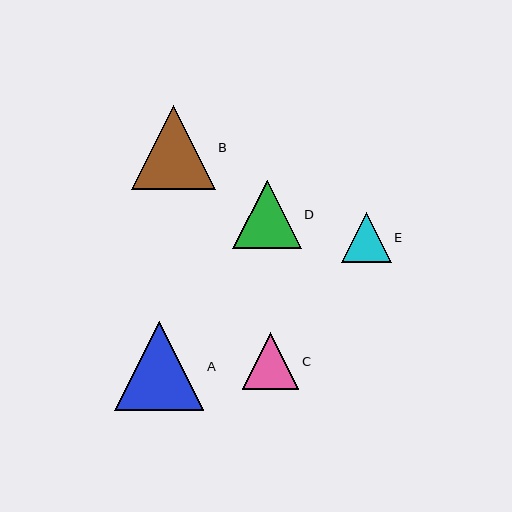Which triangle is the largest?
Triangle A is the largest with a size of approximately 89 pixels.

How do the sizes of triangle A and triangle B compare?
Triangle A and triangle B are approximately the same size.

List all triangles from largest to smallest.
From largest to smallest: A, B, D, C, E.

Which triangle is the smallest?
Triangle E is the smallest with a size of approximately 50 pixels.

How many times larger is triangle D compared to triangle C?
Triangle D is approximately 1.2 times the size of triangle C.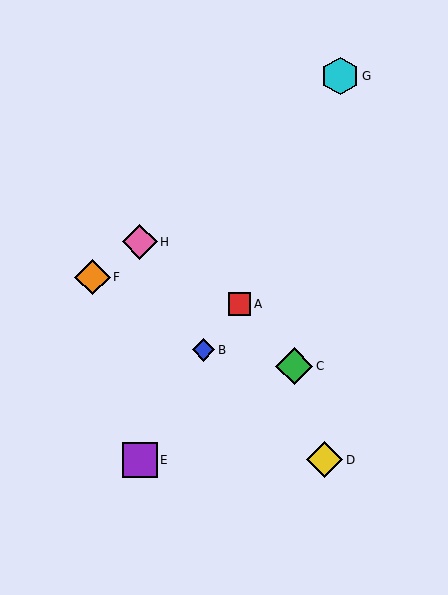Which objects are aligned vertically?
Objects E, H are aligned vertically.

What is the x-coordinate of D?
Object D is at x≈325.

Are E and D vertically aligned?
No, E is at x≈140 and D is at x≈325.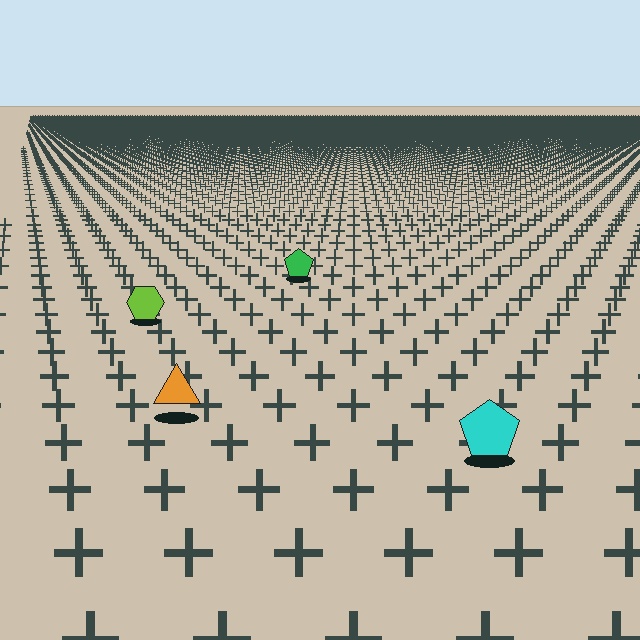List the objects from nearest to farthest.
From nearest to farthest: the cyan pentagon, the orange triangle, the lime hexagon, the green pentagon.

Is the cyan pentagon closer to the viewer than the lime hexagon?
Yes. The cyan pentagon is closer — you can tell from the texture gradient: the ground texture is coarser near it.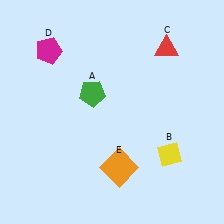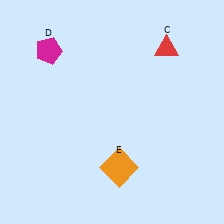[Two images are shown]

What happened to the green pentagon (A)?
The green pentagon (A) was removed in Image 2. It was in the top-left area of Image 1.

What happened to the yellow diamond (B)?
The yellow diamond (B) was removed in Image 2. It was in the bottom-right area of Image 1.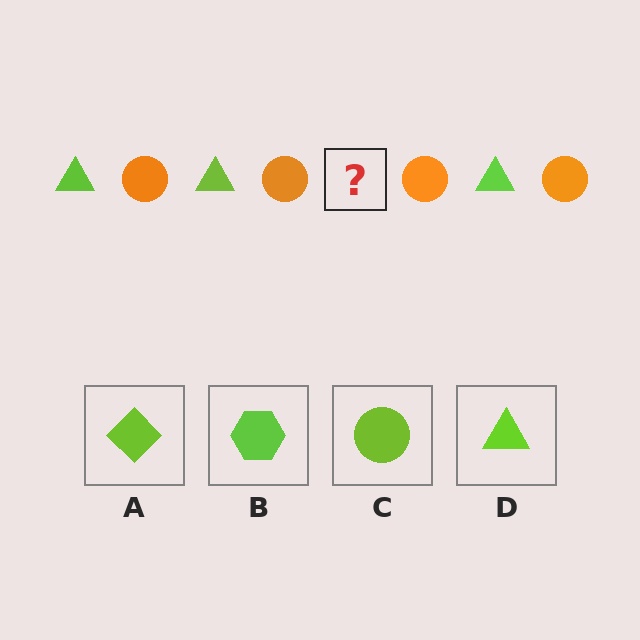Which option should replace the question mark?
Option D.